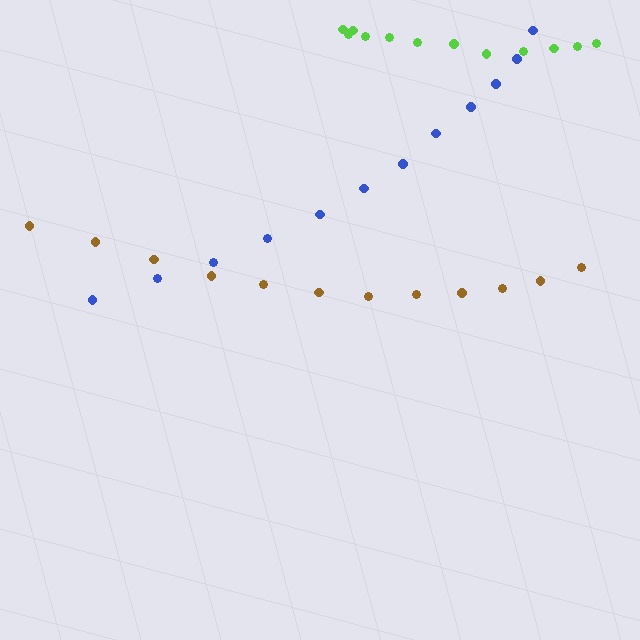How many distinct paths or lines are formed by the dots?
There are 3 distinct paths.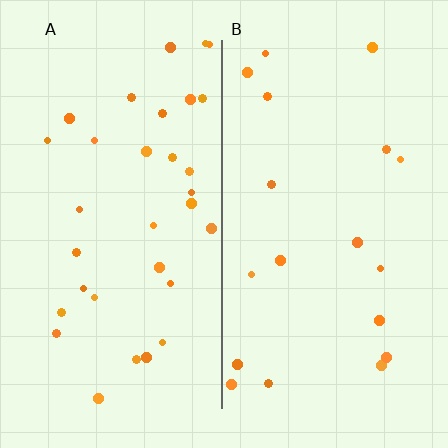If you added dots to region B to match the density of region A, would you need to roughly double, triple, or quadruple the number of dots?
Approximately double.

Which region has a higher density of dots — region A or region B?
A (the left).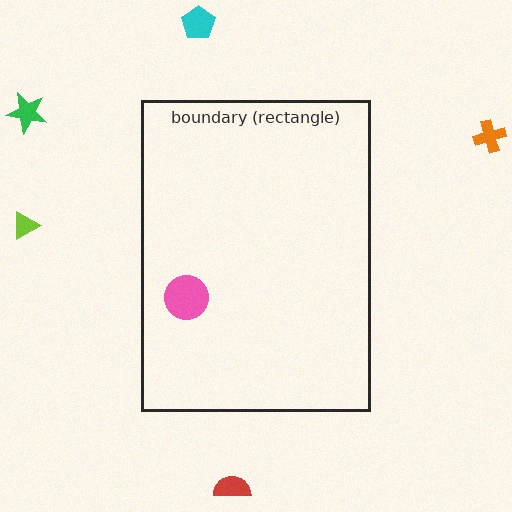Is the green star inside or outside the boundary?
Outside.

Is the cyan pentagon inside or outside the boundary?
Outside.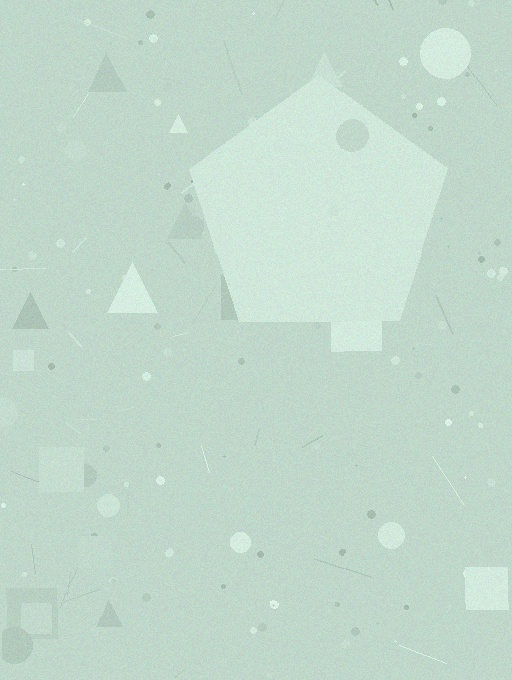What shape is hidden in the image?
A pentagon is hidden in the image.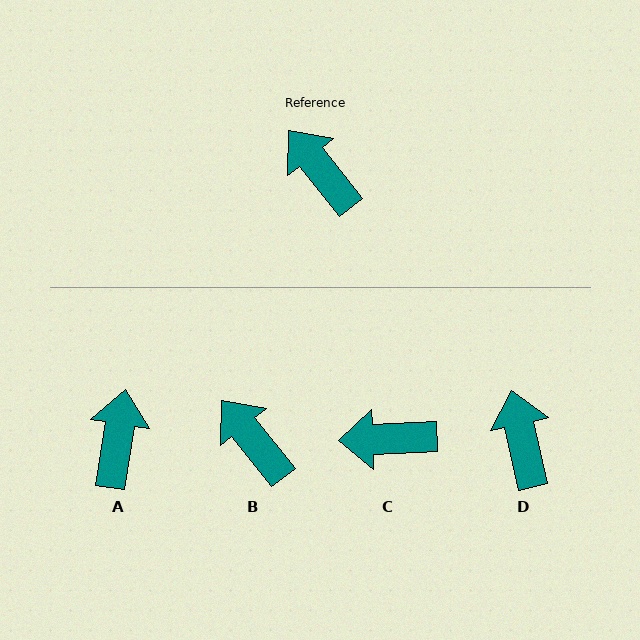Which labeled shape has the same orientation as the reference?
B.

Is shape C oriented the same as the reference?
No, it is off by about 54 degrees.